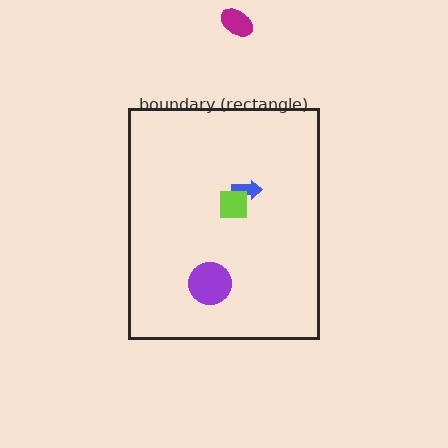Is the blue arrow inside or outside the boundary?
Inside.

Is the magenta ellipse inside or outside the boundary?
Outside.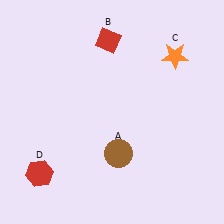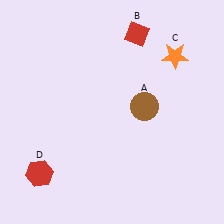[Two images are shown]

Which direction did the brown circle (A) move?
The brown circle (A) moved up.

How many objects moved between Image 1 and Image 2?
2 objects moved between the two images.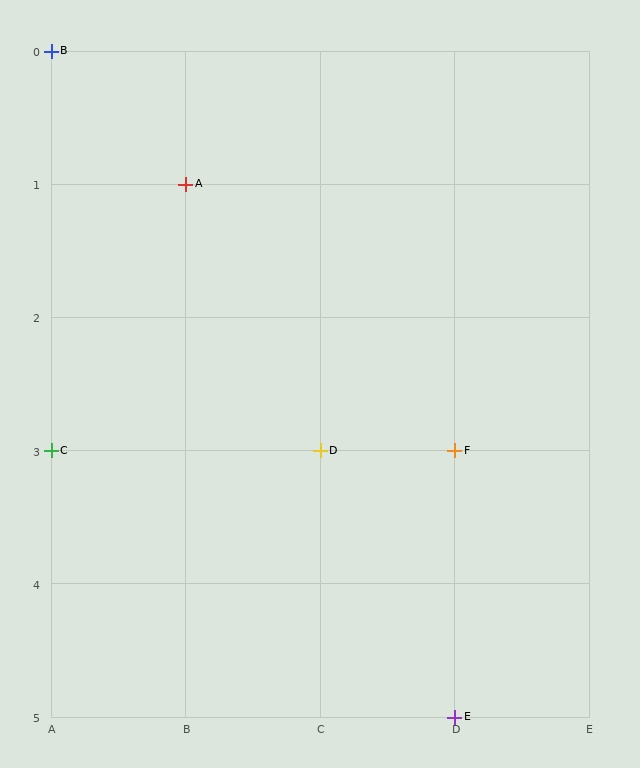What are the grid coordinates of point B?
Point B is at grid coordinates (A, 0).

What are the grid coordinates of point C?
Point C is at grid coordinates (A, 3).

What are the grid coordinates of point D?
Point D is at grid coordinates (C, 3).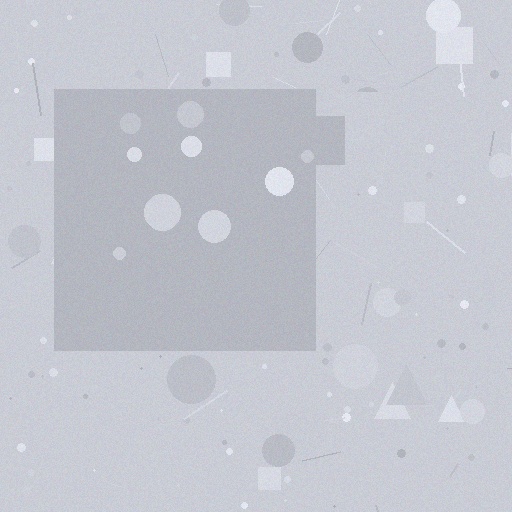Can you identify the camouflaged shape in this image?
The camouflaged shape is a square.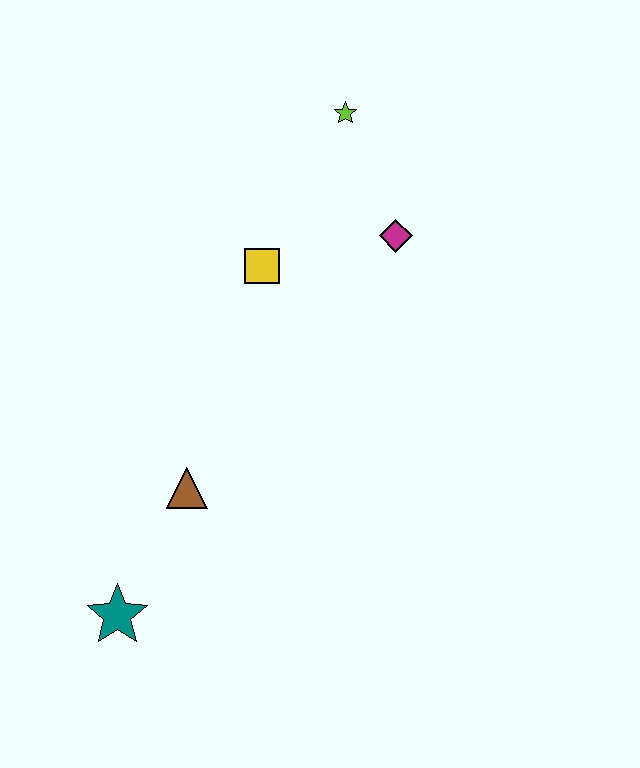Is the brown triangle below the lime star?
Yes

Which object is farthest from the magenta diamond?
The teal star is farthest from the magenta diamond.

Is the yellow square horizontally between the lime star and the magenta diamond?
No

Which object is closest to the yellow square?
The magenta diamond is closest to the yellow square.